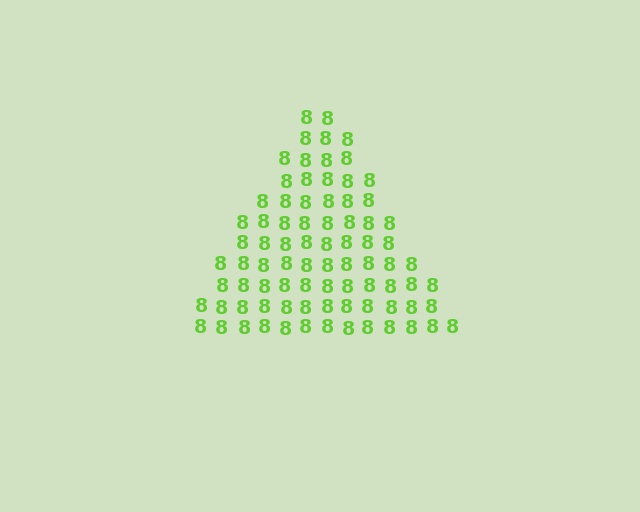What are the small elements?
The small elements are digit 8's.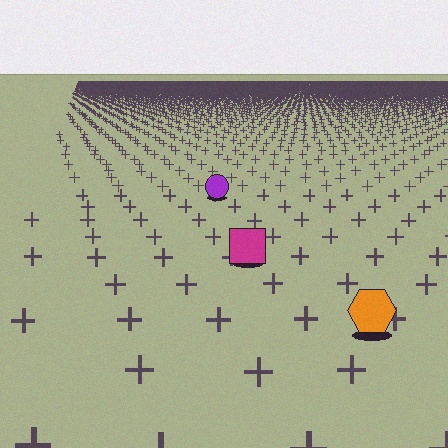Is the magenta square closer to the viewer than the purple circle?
Yes. The magenta square is closer — you can tell from the texture gradient: the ground texture is coarser near it.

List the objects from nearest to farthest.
From nearest to farthest: the orange hexagon, the magenta square, the purple circle.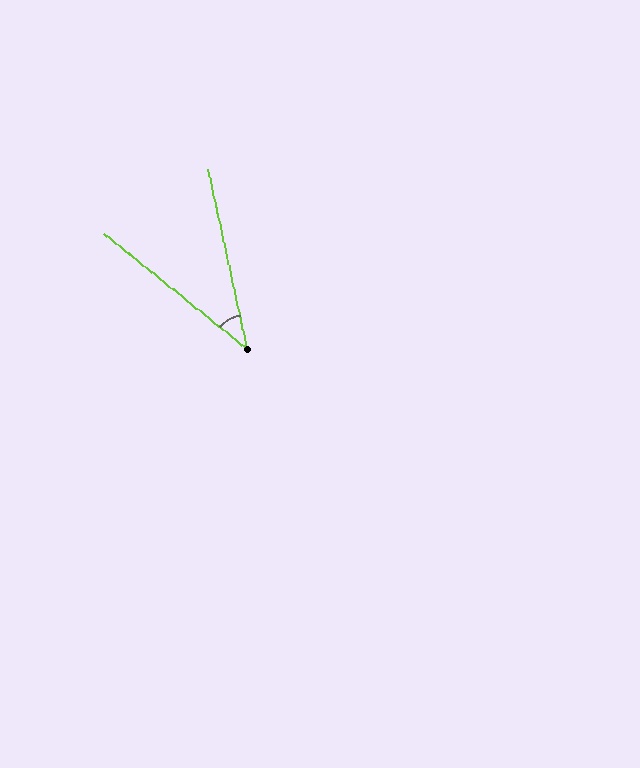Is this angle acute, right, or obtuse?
It is acute.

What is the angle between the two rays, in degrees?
Approximately 39 degrees.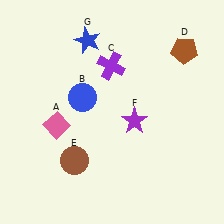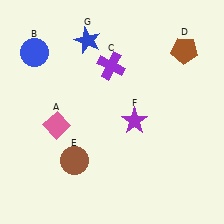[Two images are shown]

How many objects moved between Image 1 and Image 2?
1 object moved between the two images.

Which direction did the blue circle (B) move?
The blue circle (B) moved left.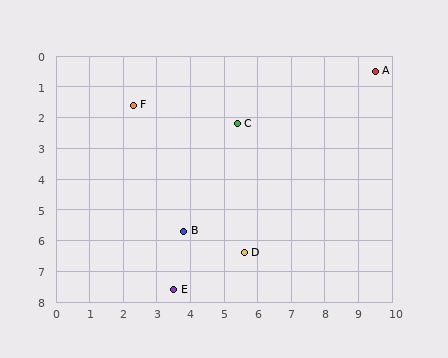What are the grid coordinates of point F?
Point F is at approximately (2.3, 1.6).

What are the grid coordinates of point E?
Point E is at approximately (3.5, 7.6).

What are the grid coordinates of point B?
Point B is at approximately (3.8, 5.7).